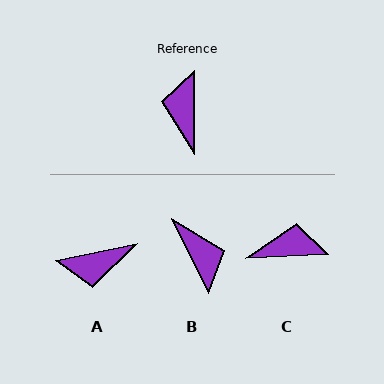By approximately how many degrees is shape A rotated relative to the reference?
Approximately 102 degrees counter-clockwise.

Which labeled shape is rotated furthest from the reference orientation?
B, about 154 degrees away.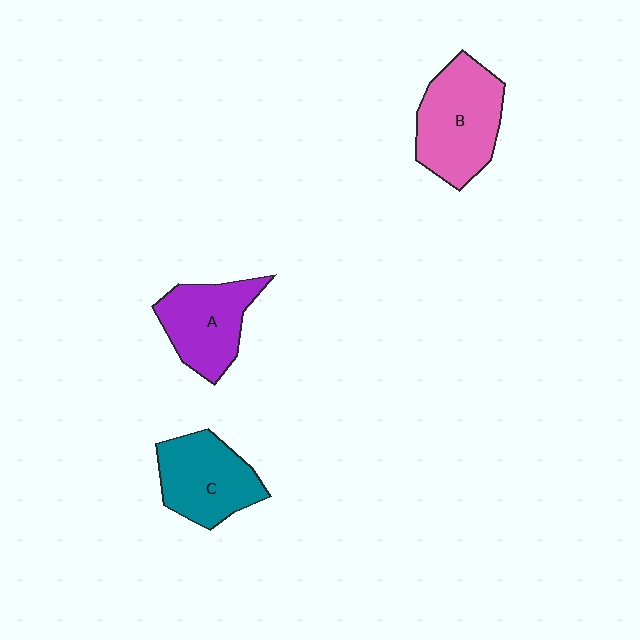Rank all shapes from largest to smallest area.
From largest to smallest: B (pink), C (teal), A (purple).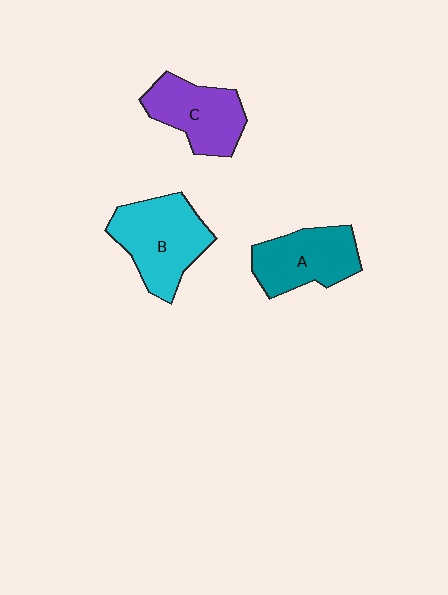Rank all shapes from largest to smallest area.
From largest to smallest: B (cyan), A (teal), C (purple).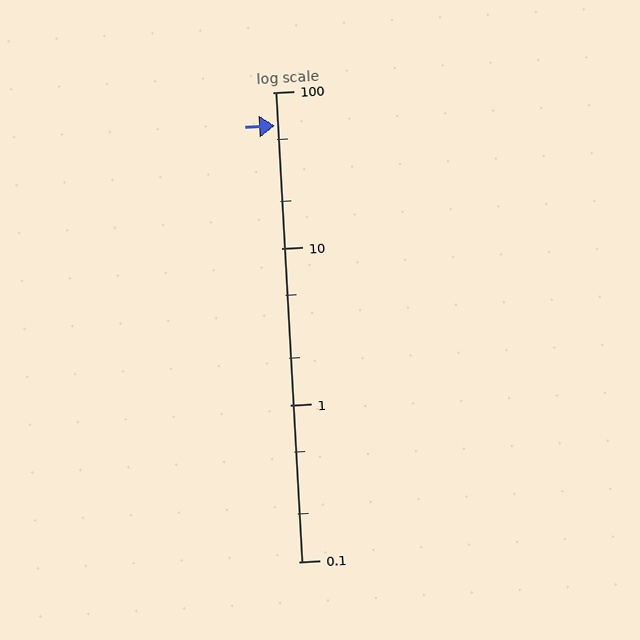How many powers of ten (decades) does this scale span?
The scale spans 3 decades, from 0.1 to 100.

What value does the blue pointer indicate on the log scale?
The pointer indicates approximately 61.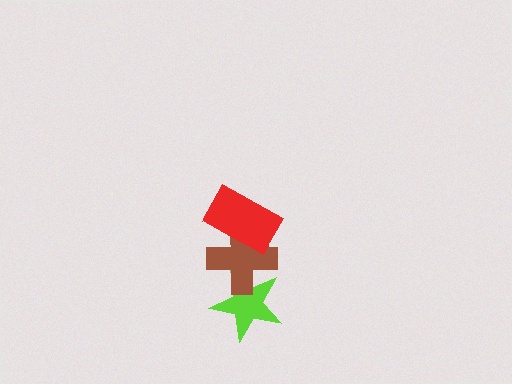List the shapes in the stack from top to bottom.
From top to bottom: the red rectangle, the brown cross, the lime star.